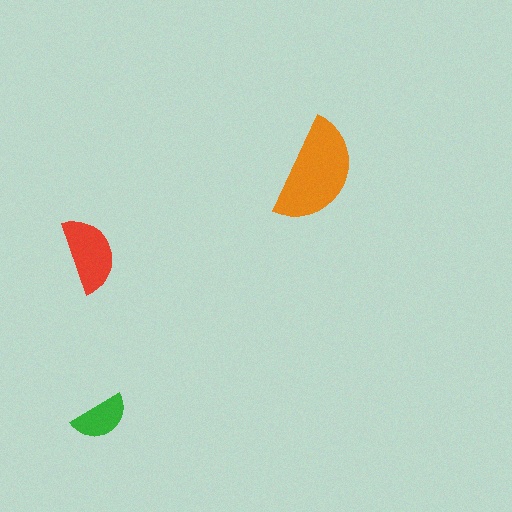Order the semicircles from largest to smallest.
the orange one, the red one, the green one.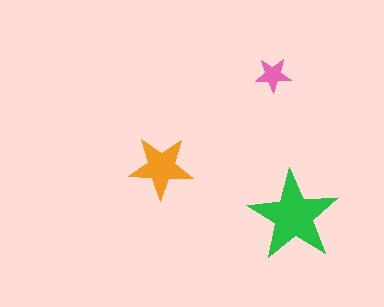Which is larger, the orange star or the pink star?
The orange one.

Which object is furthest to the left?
The orange star is leftmost.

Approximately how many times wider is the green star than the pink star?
About 2.5 times wider.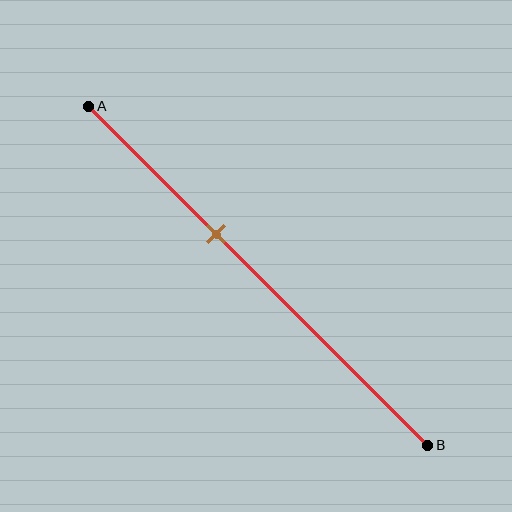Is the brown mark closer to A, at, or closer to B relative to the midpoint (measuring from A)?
The brown mark is closer to point A than the midpoint of segment AB.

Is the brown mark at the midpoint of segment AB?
No, the mark is at about 40% from A, not at the 50% midpoint.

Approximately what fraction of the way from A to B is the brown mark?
The brown mark is approximately 40% of the way from A to B.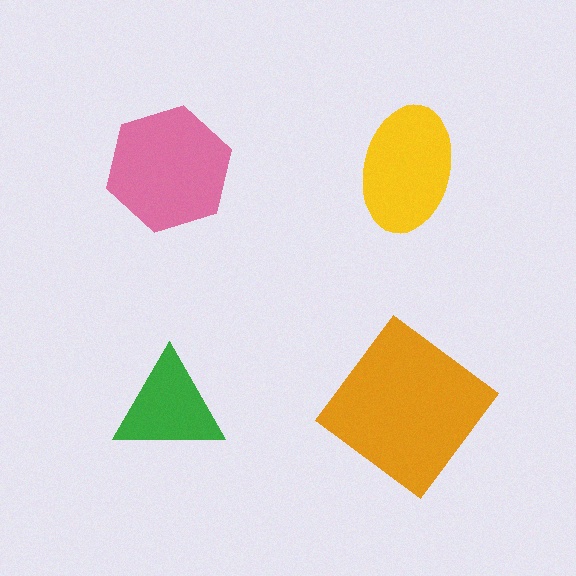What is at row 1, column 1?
A pink hexagon.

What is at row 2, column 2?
An orange diamond.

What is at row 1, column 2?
A yellow ellipse.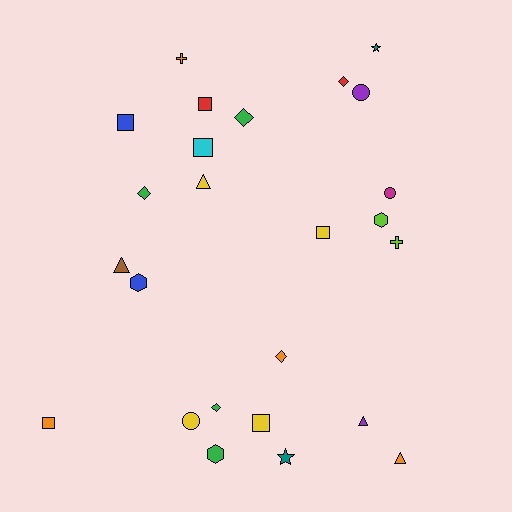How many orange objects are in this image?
There are 4 orange objects.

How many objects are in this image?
There are 25 objects.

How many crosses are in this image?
There are 2 crosses.